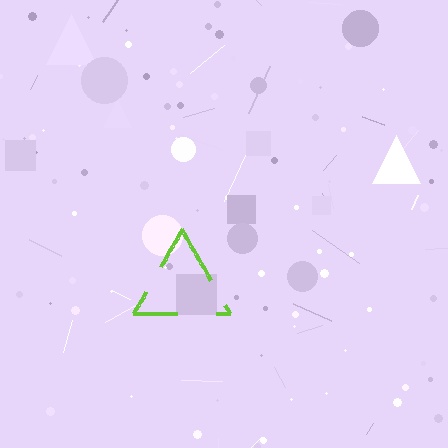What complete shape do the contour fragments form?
The contour fragments form a triangle.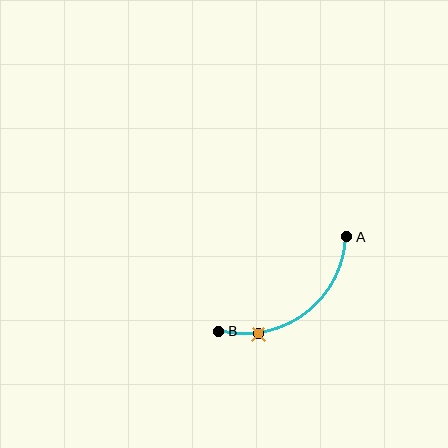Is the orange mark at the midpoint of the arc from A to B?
No. The orange mark lies on the arc but is closer to endpoint B. The arc midpoint would be at the point on the curve equidistant along the arc from both A and B.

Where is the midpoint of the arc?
The arc midpoint is the point on the curve farthest from the straight line joining A and B. It sits below and to the right of that line.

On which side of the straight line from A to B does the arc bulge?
The arc bulges below and to the right of the straight line connecting A and B.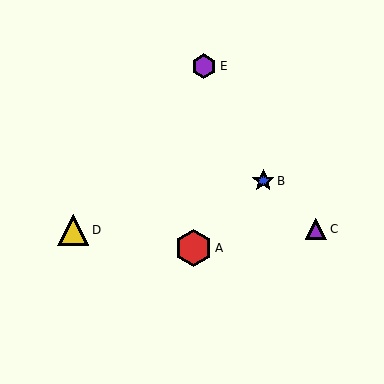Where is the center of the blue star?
The center of the blue star is at (263, 181).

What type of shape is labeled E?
Shape E is a purple hexagon.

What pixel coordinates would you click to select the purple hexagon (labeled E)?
Click at (204, 66) to select the purple hexagon E.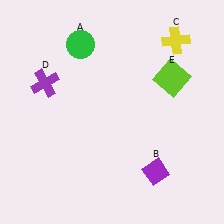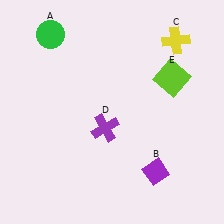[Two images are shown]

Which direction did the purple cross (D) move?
The purple cross (D) moved right.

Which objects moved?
The objects that moved are: the green circle (A), the purple cross (D).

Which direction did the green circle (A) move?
The green circle (A) moved left.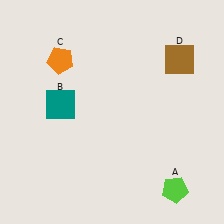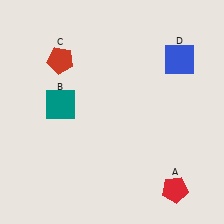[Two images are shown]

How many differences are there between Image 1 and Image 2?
There are 3 differences between the two images.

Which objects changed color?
A changed from lime to red. C changed from orange to red. D changed from brown to blue.